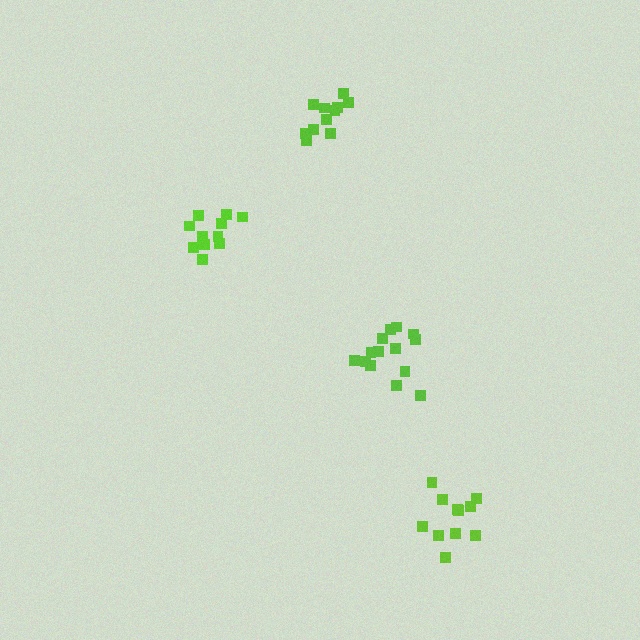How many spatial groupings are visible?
There are 4 spatial groupings.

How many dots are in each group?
Group 1: 14 dots, Group 2: 11 dots, Group 3: 11 dots, Group 4: 11 dots (47 total).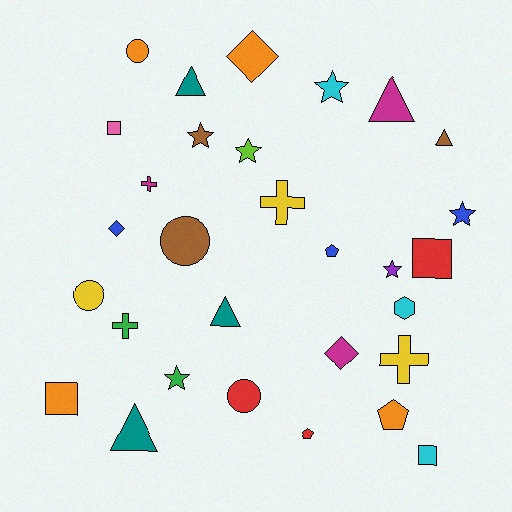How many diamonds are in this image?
There are 3 diamonds.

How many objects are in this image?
There are 30 objects.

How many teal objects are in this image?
There are 3 teal objects.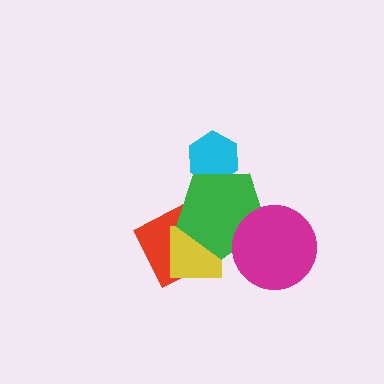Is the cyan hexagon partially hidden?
Yes, it is partially covered by another shape.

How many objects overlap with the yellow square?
2 objects overlap with the yellow square.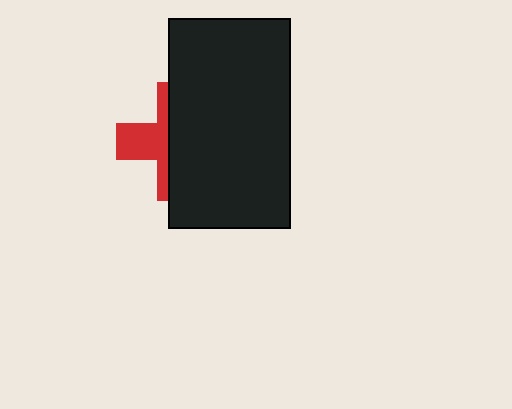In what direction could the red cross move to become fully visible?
The red cross could move left. That would shift it out from behind the black rectangle entirely.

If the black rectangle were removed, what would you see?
You would see the complete red cross.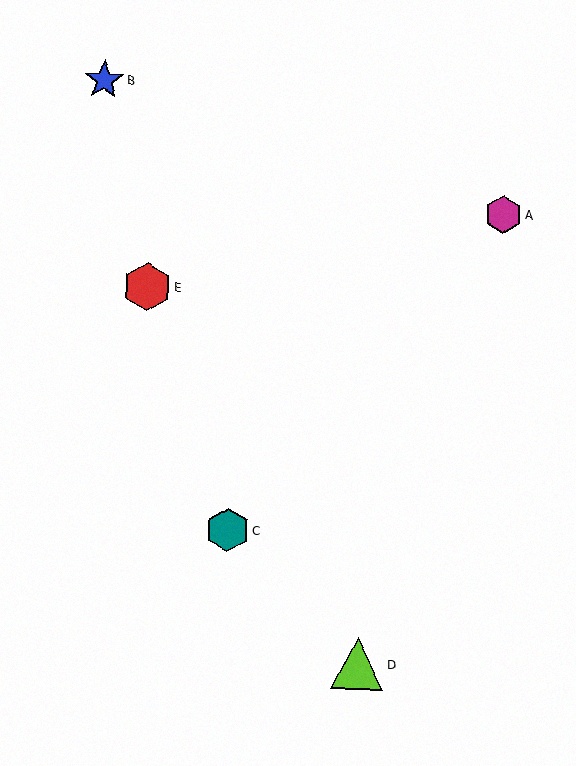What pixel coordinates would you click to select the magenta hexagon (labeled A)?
Click at (503, 215) to select the magenta hexagon A.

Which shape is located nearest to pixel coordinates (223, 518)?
The teal hexagon (labeled C) at (227, 530) is nearest to that location.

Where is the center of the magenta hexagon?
The center of the magenta hexagon is at (503, 215).